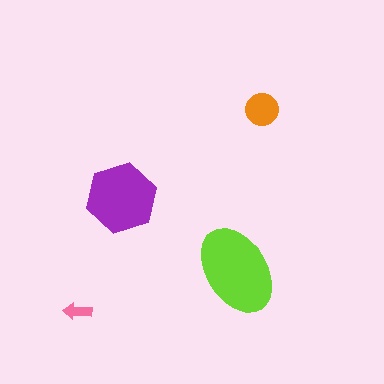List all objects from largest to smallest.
The lime ellipse, the purple hexagon, the orange circle, the pink arrow.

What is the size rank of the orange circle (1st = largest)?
3rd.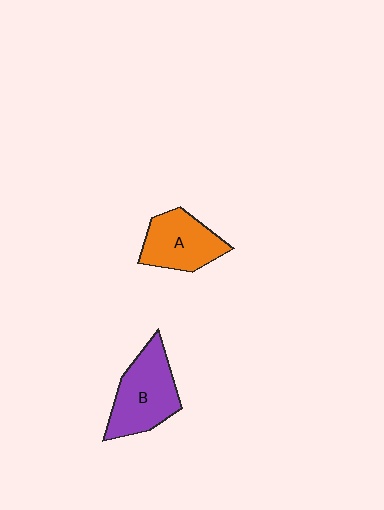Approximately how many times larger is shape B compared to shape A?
Approximately 1.2 times.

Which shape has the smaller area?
Shape A (orange).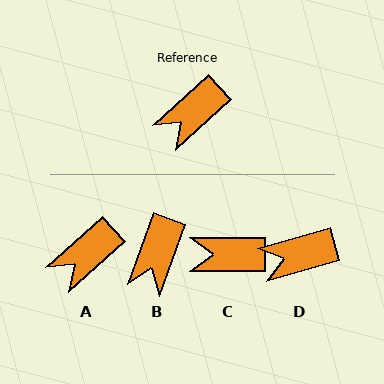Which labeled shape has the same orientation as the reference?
A.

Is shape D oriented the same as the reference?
No, it is off by about 26 degrees.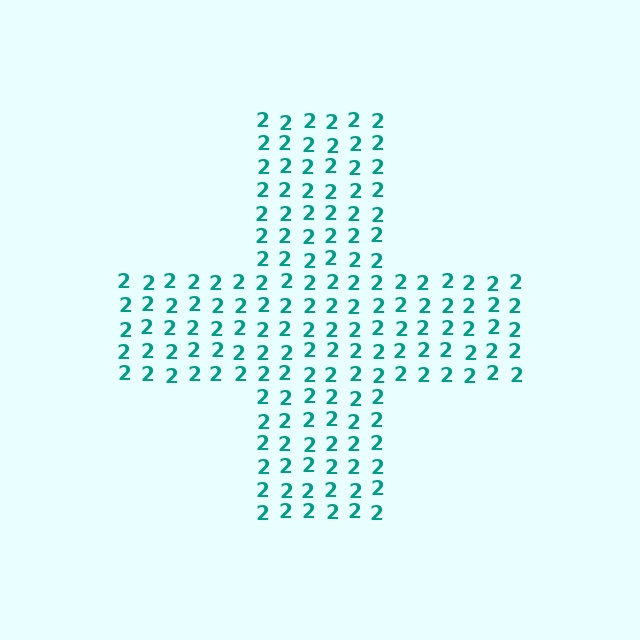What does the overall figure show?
The overall figure shows a cross.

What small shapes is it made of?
It is made of small digit 2's.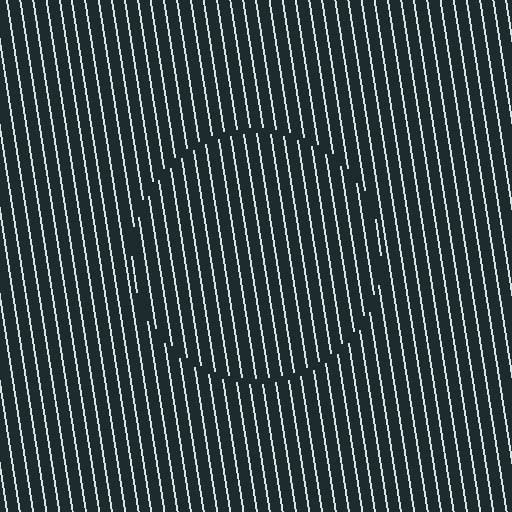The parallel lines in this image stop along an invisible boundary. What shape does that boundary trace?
An illusory circle. The interior of the shape contains the same grating, shifted by half a period — the contour is defined by the phase discontinuity where line-ends from the inner and outer gratings abut.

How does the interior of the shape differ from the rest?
The interior of the shape contains the same grating, shifted by half a period — the contour is defined by the phase discontinuity where line-ends from the inner and outer gratings abut.